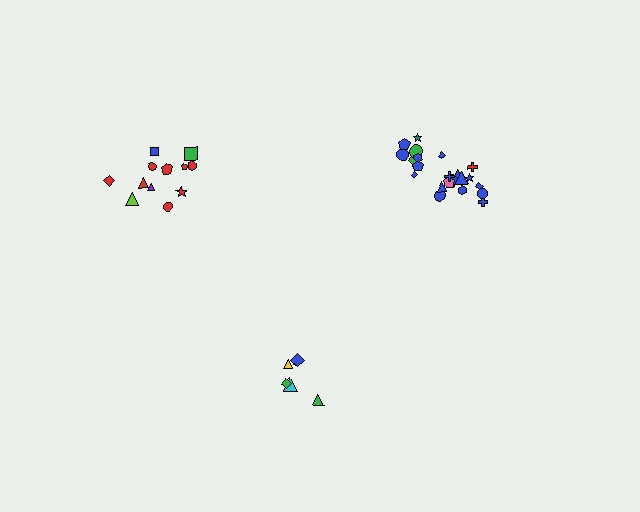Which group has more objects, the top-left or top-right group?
The top-right group.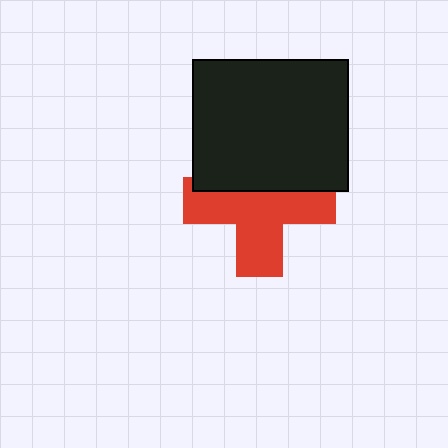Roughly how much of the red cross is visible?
About half of it is visible (roughly 62%).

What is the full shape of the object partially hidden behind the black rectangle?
The partially hidden object is a red cross.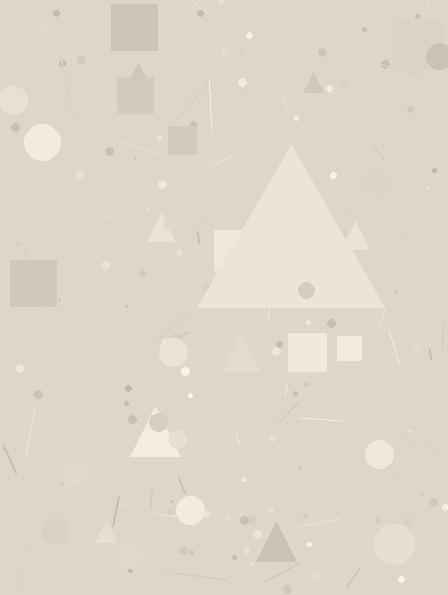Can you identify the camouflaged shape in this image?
The camouflaged shape is a triangle.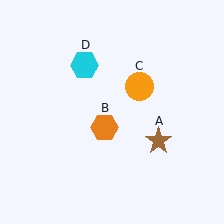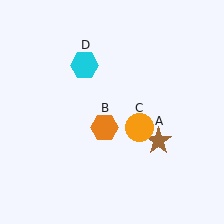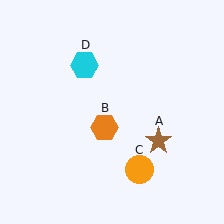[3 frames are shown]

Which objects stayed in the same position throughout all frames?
Brown star (object A) and orange hexagon (object B) and cyan hexagon (object D) remained stationary.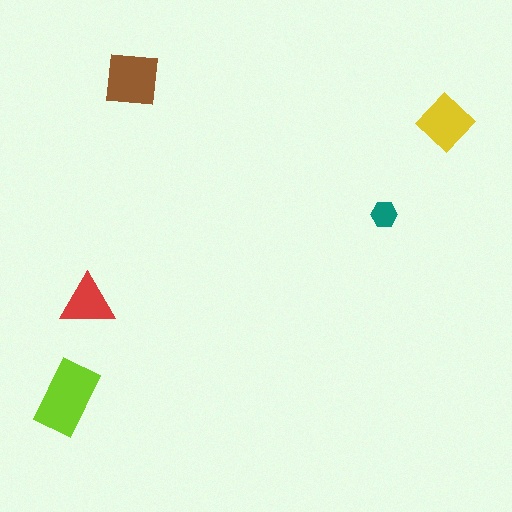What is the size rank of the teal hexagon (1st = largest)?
5th.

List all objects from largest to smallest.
The lime rectangle, the brown square, the yellow diamond, the red triangle, the teal hexagon.